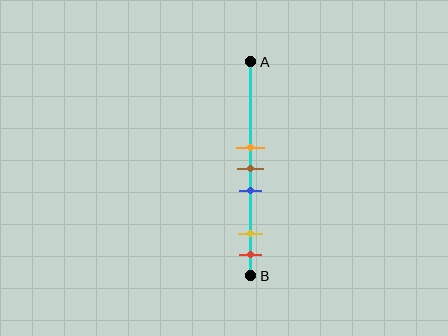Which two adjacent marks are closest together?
The orange and brown marks are the closest adjacent pair.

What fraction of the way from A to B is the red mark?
The red mark is approximately 90% (0.9) of the way from A to B.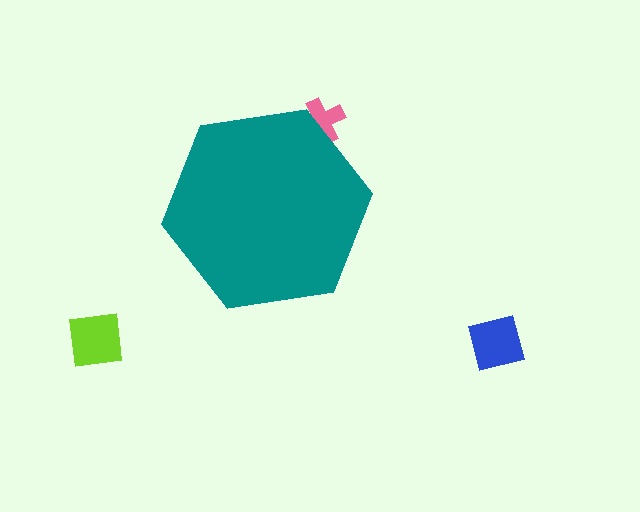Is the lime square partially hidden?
No, the lime square is fully visible.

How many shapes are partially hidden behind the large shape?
1 shape is partially hidden.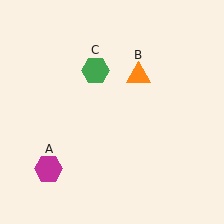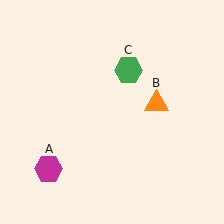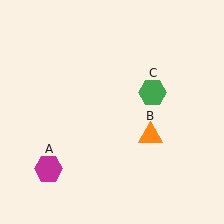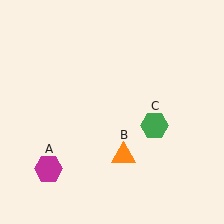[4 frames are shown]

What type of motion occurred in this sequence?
The orange triangle (object B), green hexagon (object C) rotated clockwise around the center of the scene.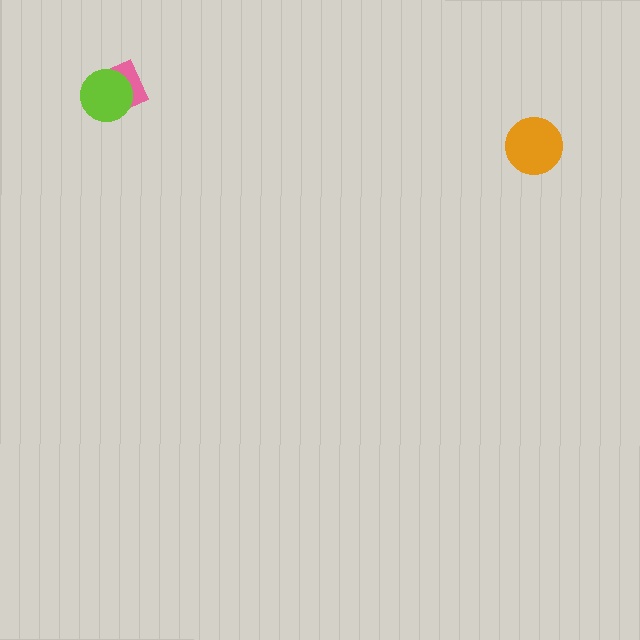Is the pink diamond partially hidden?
Yes, it is partially covered by another shape.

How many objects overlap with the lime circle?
1 object overlaps with the lime circle.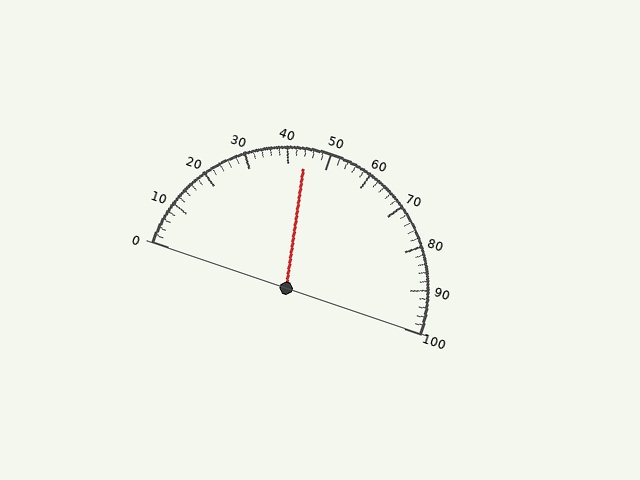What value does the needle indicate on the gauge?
The needle indicates approximately 44.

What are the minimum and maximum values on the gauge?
The gauge ranges from 0 to 100.